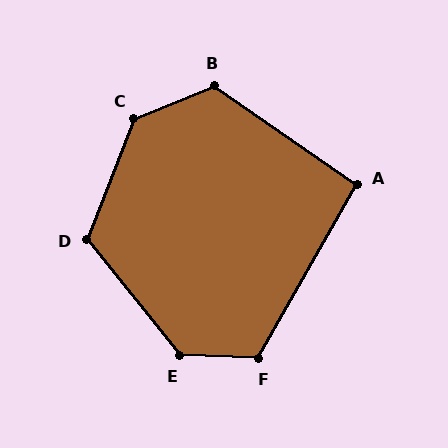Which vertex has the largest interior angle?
C, at approximately 134 degrees.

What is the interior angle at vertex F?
Approximately 118 degrees (obtuse).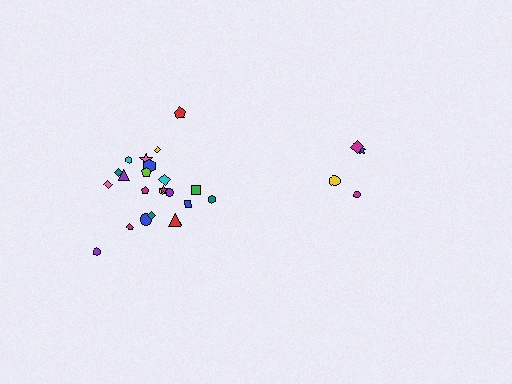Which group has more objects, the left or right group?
The left group.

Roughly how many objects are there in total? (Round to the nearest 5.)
Roughly 25 objects in total.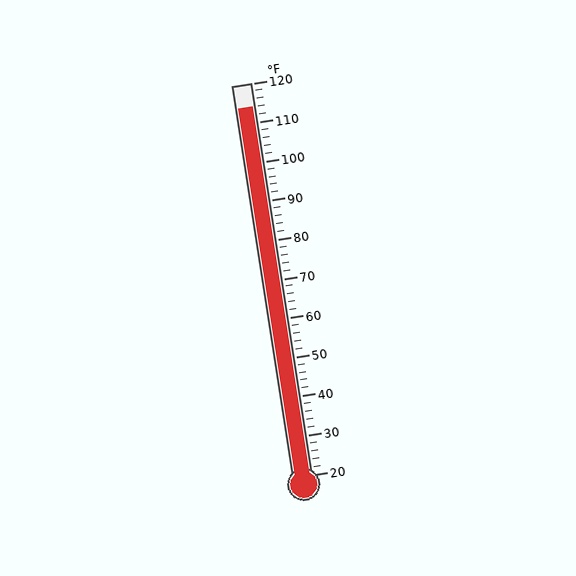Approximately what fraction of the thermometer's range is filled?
The thermometer is filled to approximately 95% of its range.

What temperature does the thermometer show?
The thermometer shows approximately 114°F.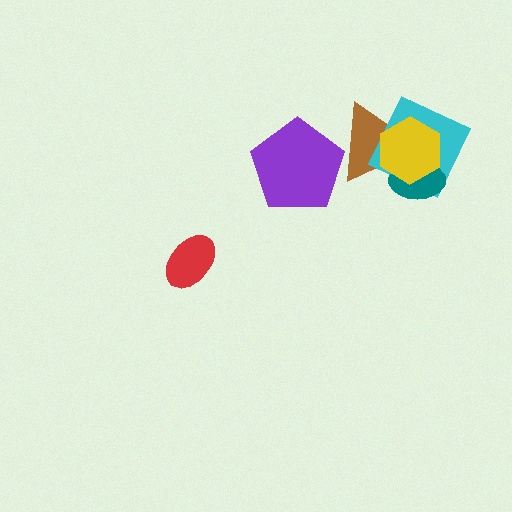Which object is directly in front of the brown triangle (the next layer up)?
The cyan square is directly in front of the brown triangle.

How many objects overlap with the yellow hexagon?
3 objects overlap with the yellow hexagon.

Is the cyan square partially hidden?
Yes, it is partially covered by another shape.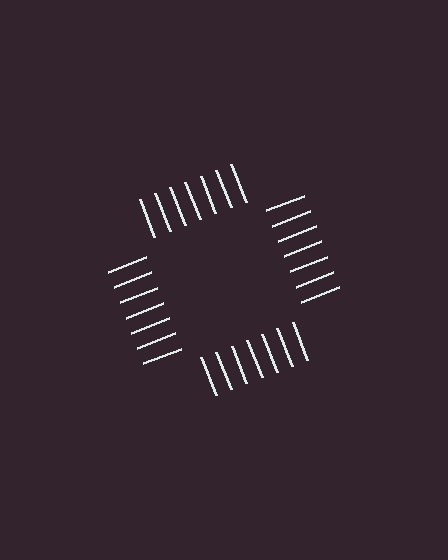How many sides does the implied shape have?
4 sides — the line-ends trace a square.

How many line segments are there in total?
28 — 7 along each of the 4 edges.